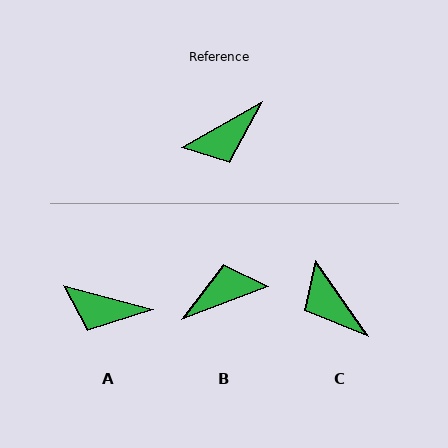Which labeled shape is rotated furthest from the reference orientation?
B, about 172 degrees away.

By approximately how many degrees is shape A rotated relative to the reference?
Approximately 44 degrees clockwise.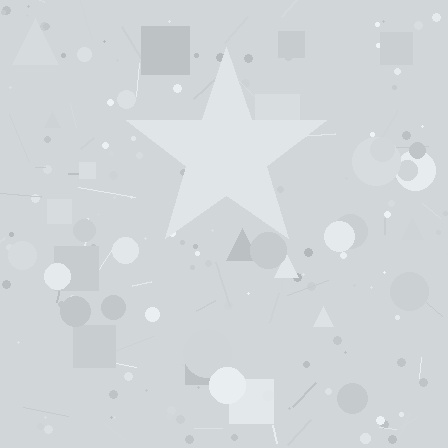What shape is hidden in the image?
A star is hidden in the image.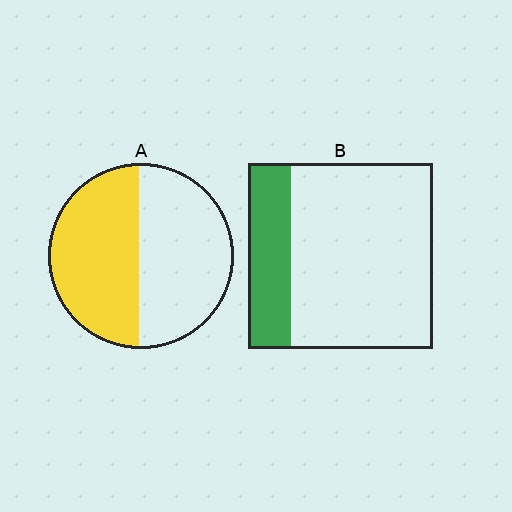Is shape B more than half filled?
No.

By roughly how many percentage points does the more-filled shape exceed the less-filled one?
By roughly 25 percentage points (A over B).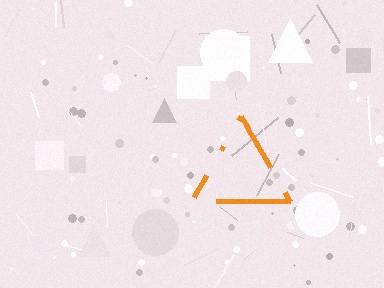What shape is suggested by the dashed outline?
The dashed outline suggests a triangle.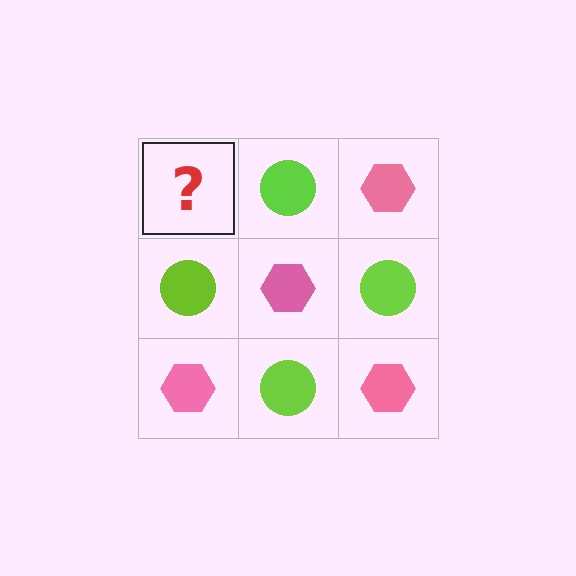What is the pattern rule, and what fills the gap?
The rule is that it alternates pink hexagon and lime circle in a checkerboard pattern. The gap should be filled with a pink hexagon.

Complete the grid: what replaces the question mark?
The question mark should be replaced with a pink hexagon.